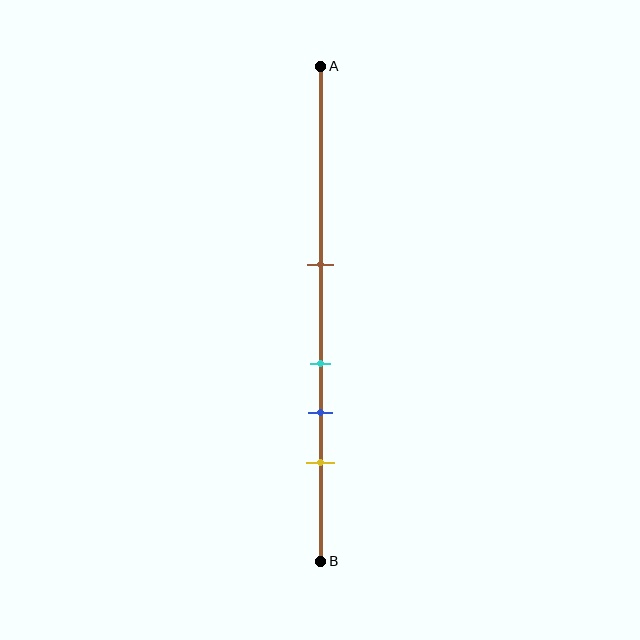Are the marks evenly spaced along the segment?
No, the marks are not evenly spaced.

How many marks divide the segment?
There are 4 marks dividing the segment.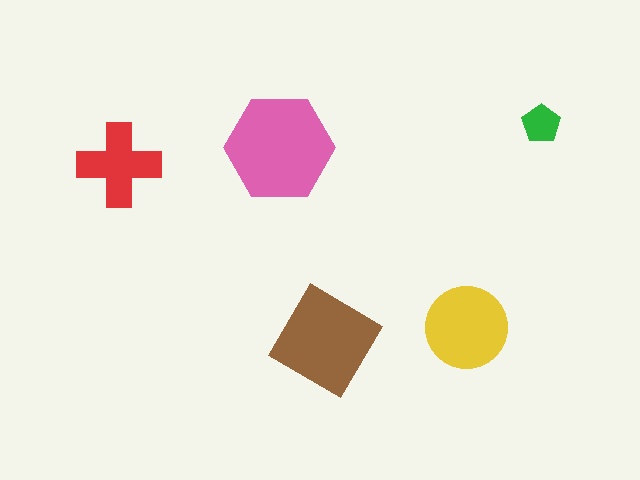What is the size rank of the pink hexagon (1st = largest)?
1st.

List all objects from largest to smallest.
The pink hexagon, the brown diamond, the yellow circle, the red cross, the green pentagon.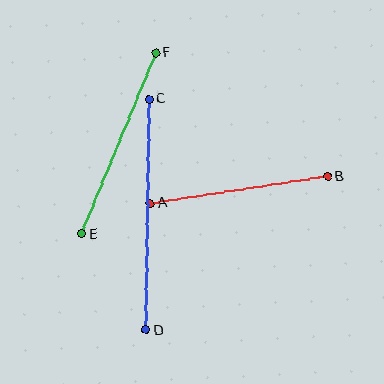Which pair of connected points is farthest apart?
Points C and D are farthest apart.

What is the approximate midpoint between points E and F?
The midpoint is at approximately (119, 143) pixels.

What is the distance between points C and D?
The distance is approximately 231 pixels.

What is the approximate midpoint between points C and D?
The midpoint is at approximately (148, 215) pixels.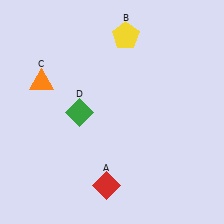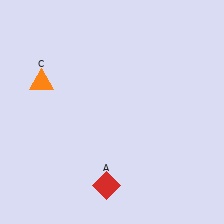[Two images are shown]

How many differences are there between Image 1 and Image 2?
There are 2 differences between the two images.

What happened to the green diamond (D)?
The green diamond (D) was removed in Image 2. It was in the bottom-left area of Image 1.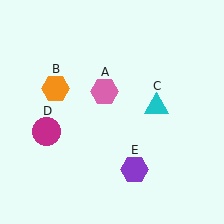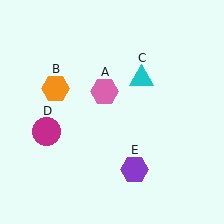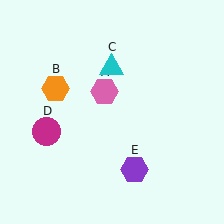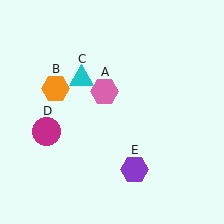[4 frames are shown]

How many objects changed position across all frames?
1 object changed position: cyan triangle (object C).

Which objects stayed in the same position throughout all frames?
Pink hexagon (object A) and orange hexagon (object B) and magenta circle (object D) and purple hexagon (object E) remained stationary.